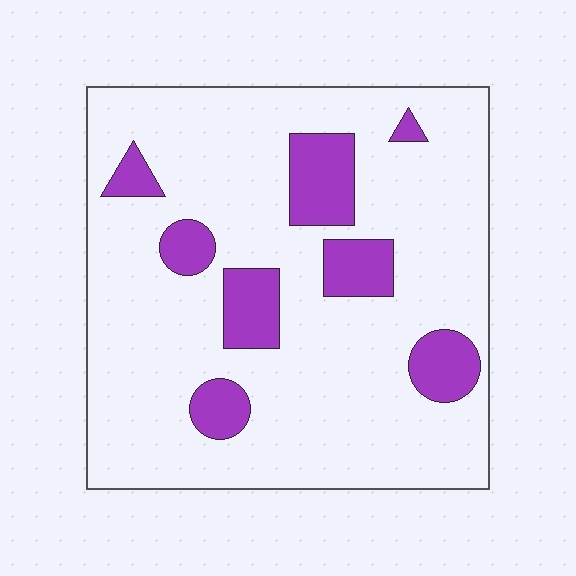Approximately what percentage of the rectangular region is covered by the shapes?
Approximately 15%.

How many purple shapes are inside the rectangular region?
8.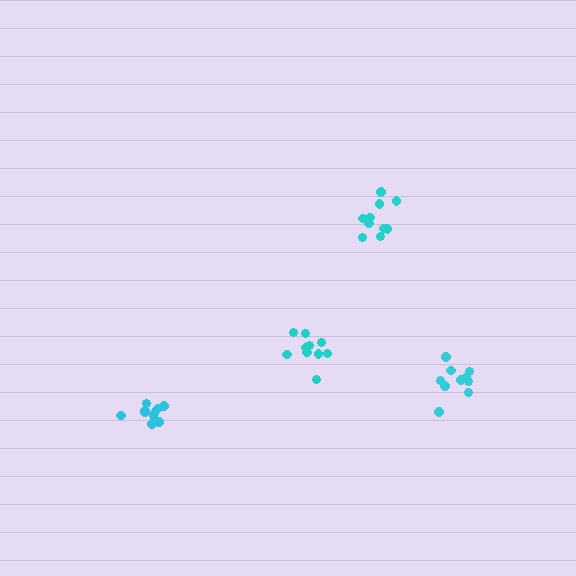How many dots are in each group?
Group 1: 10 dots, Group 2: 10 dots, Group 3: 10 dots, Group 4: 11 dots (41 total).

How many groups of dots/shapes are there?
There are 4 groups.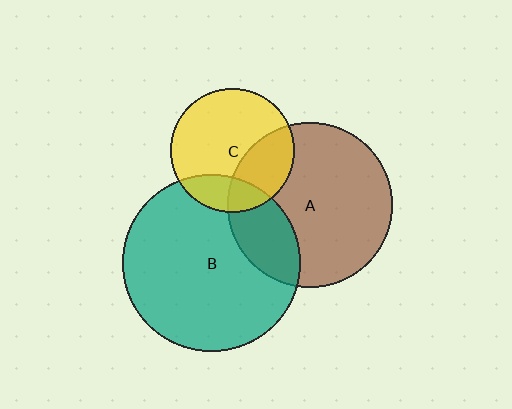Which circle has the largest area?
Circle B (teal).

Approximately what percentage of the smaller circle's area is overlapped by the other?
Approximately 30%.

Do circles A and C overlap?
Yes.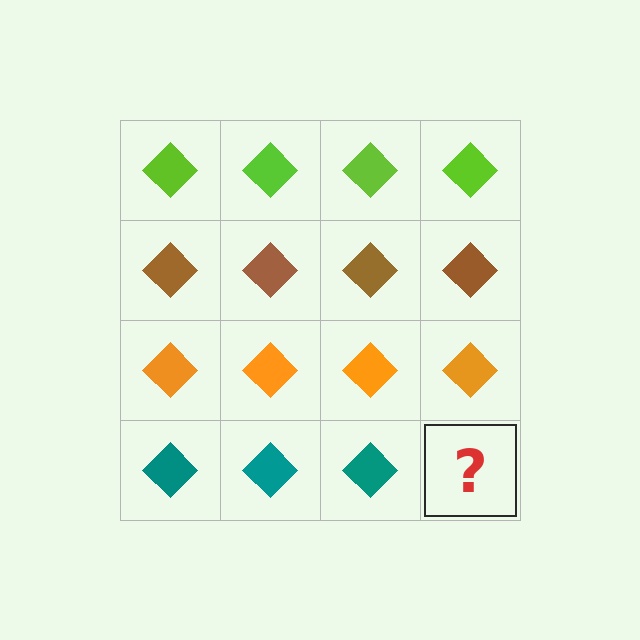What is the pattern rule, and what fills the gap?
The rule is that each row has a consistent color. The gap should be filled with a teal diamond.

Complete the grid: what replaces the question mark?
The question mark should be replaced with a teal diamond.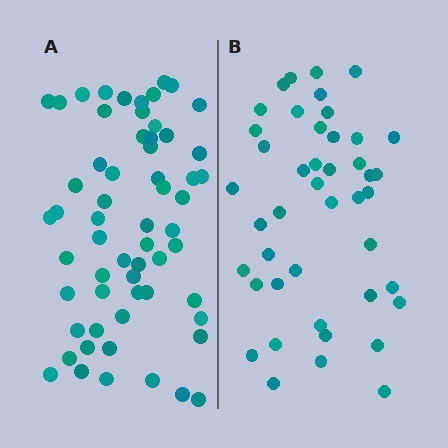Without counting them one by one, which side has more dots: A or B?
Region A (the left region) has more dots.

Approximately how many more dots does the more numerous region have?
Region A has approximately 15 more dots than region B.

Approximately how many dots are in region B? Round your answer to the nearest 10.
About 40 dots. (The exact count is 44, which rounds to 40.)